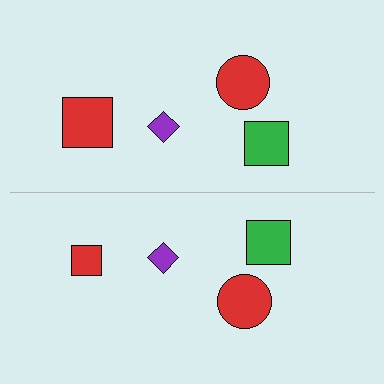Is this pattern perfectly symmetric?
No, the pattern is not perfectly symmetric. The red square on the bottom side has a different size than its mirror counterpart.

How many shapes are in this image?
There are 8 shapes in this image.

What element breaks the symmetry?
The red square on the bottom side has a different size than its mirror counterpart.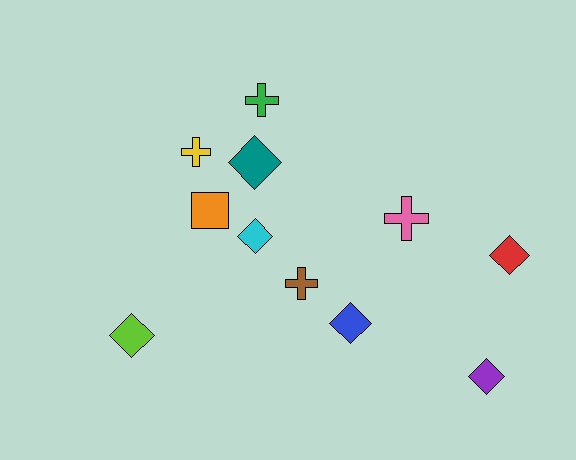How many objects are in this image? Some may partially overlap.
There are 11 objects.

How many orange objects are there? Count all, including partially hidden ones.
There is 1 orange object.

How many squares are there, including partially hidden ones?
There is 1 square.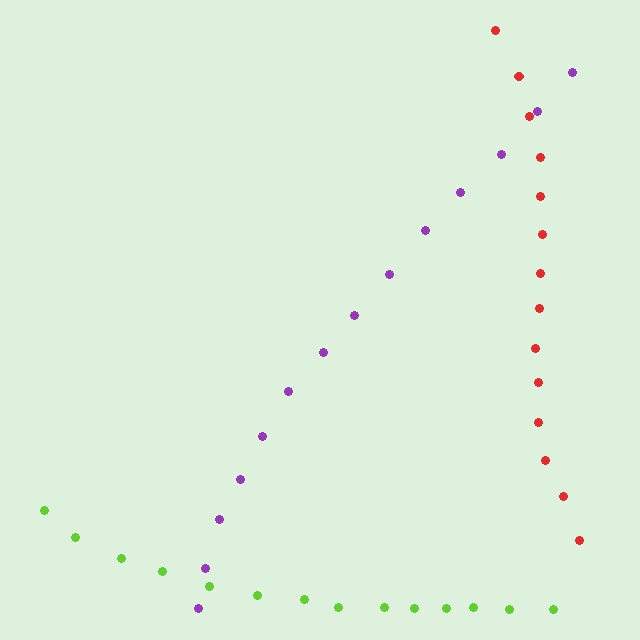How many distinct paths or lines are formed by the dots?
There are 3 distinct paths.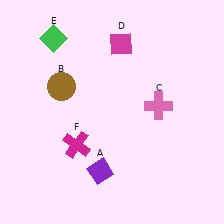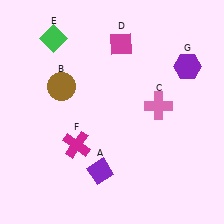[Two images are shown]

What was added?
A purple hexagon (G) was added in Image 2.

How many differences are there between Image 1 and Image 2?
There is 1 difference between the two images.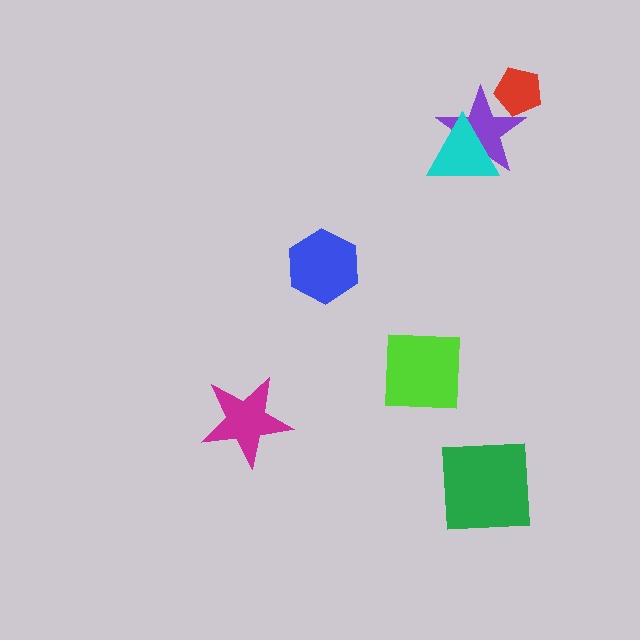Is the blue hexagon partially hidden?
No, no other shape covers it.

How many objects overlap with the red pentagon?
1 object overlaps with the red pentagon.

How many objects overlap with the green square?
0 objects overlap with the green square.